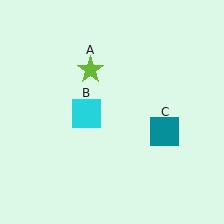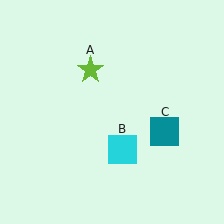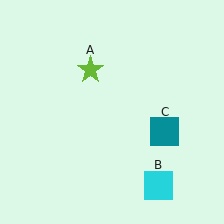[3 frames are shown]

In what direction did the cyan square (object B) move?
The cyan square (object B) moved down and to the right.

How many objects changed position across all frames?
1 object changed position: cyan square (object B).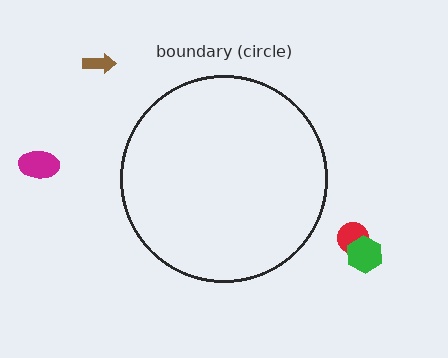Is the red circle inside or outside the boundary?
Outside.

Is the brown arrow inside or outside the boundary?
Outside.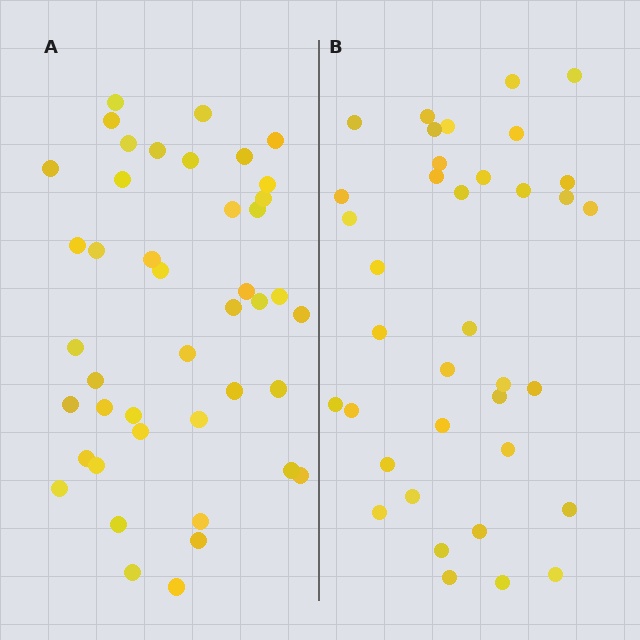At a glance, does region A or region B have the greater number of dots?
Region A (the left region) has more dots.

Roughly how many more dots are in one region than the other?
Region A has about 6 more dots than region B.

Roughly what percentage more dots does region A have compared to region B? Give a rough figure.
About 15% more.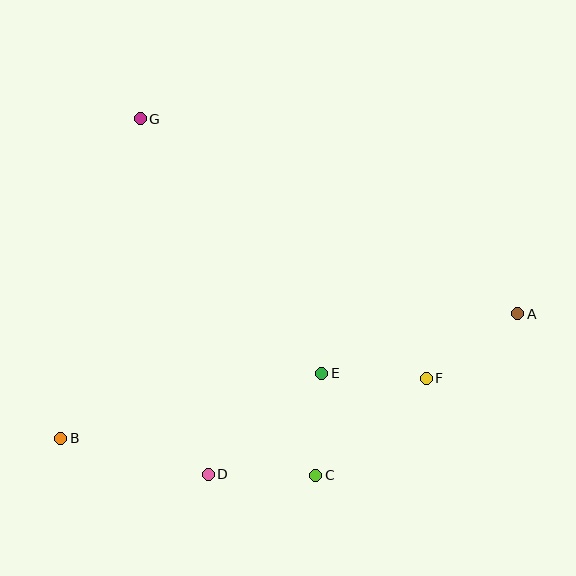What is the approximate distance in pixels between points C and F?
The distance between C and F is approximately 147 pixels.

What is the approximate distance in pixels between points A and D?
The distance between A and D is approximately 348 pixels.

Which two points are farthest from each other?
Points A and B are farthest from each other.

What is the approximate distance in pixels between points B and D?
The distance between B and D is approximately 152 pixels.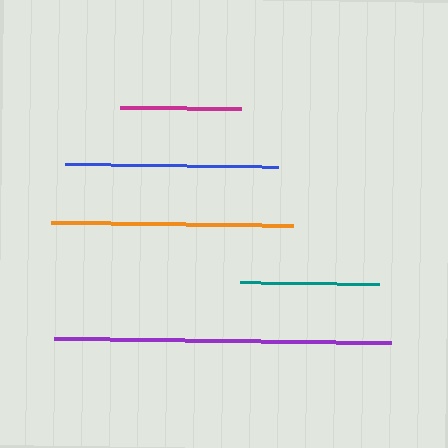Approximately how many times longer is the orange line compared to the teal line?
The orange line is approximately 1.7 times the length of the teal line.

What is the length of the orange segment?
The orange segment is approximately 242 pixels long.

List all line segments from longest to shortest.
From longest to shortest: purple, orange, blue, teal, magenta.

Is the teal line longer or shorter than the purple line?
The purple line is longer than the teal line.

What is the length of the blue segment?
The blue segment is approximately 213 pixels long.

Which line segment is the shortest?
The magenta line is the shortest at approximately 121 pixels.